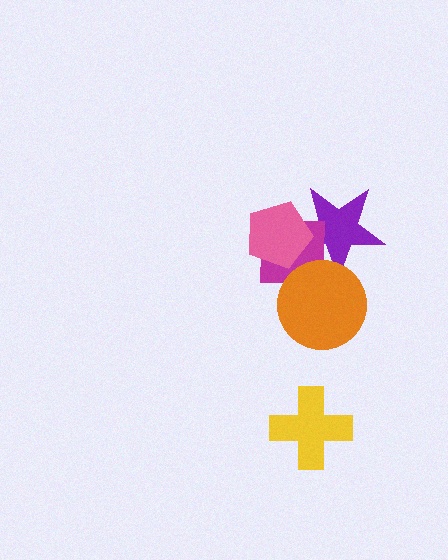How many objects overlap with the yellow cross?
0 objects overlap with the yellow cross.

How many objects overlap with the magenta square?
3 objects overlap with the magenta square.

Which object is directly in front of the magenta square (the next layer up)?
The pink pentagon is directly in front of the magenta square.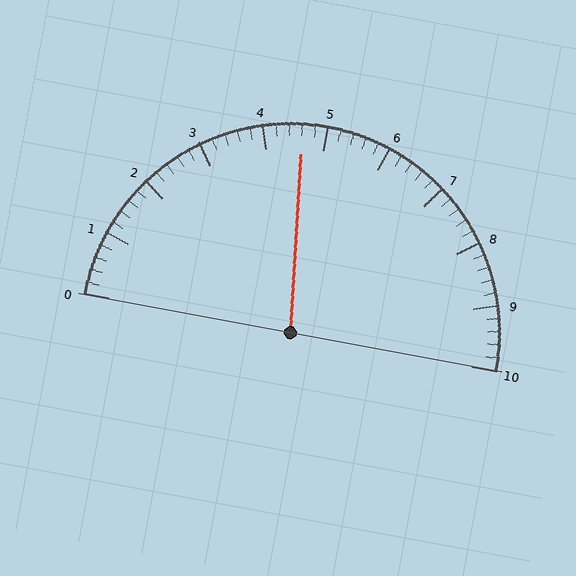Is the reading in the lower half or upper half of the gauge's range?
The reading is in the lower half of the range (0 to 10).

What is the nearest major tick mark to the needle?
The nearest major tick mark is 5.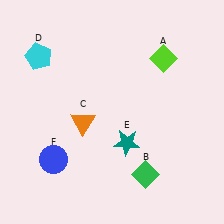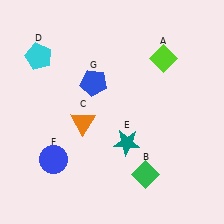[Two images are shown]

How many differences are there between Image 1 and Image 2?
There is 1 difference between the two images.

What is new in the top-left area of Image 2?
A blue pentagon (G) was added in the top-left area of Image 2.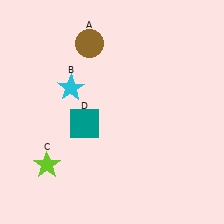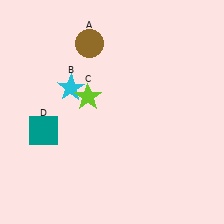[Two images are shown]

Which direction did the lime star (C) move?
The lime star (C) moved up.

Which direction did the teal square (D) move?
The teal square (D) moved left.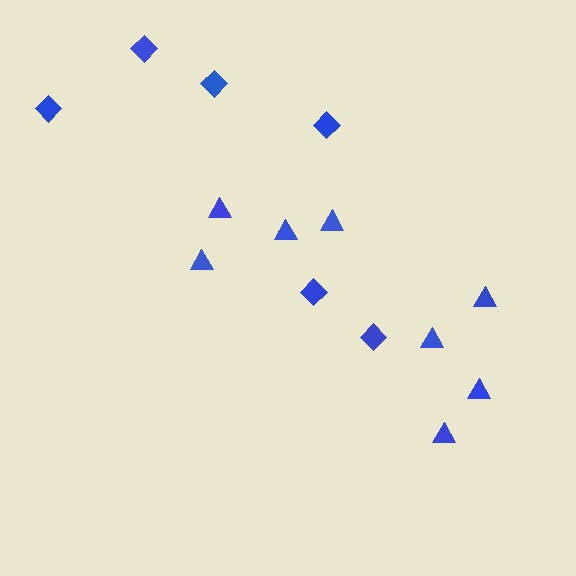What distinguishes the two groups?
There are 2 groups: one group of triangles (8) and one group of diamonds (6).